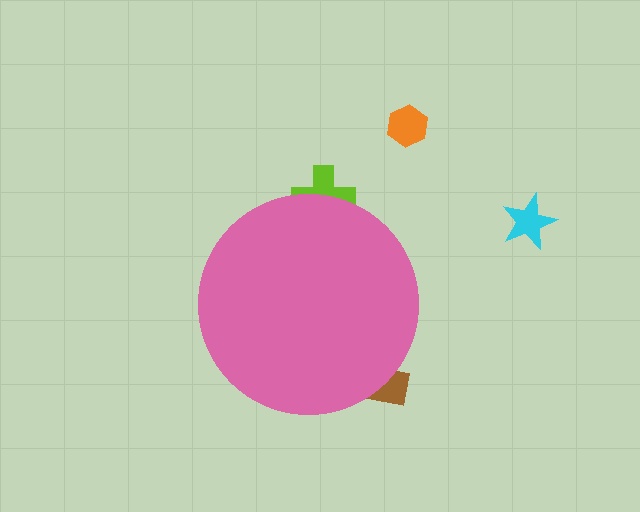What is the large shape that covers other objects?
A pink circle.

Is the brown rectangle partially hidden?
Yes, the brown rectangle is partially hidden behind the pink circle.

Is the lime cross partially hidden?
Yes, the lime cross is partially hidden behind the pink circle.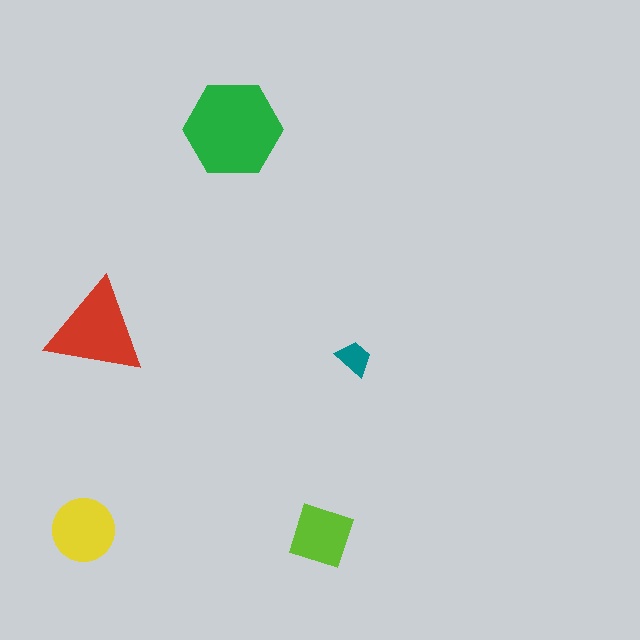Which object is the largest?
The green hexagon.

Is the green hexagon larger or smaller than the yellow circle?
Larger.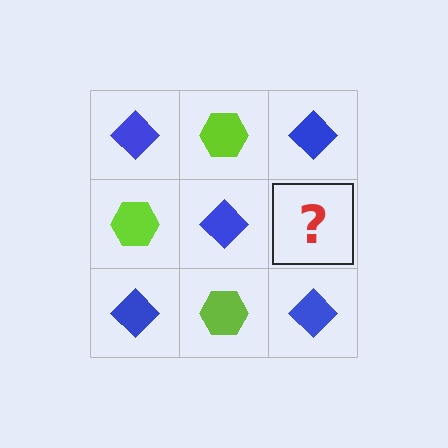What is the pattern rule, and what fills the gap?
The rule is that it alternates blue diamond and lime hexagon in a checkerboard pattern. The gap should be filled with a lime hexagon.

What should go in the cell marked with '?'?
The missing cell should contain a lime hexagon.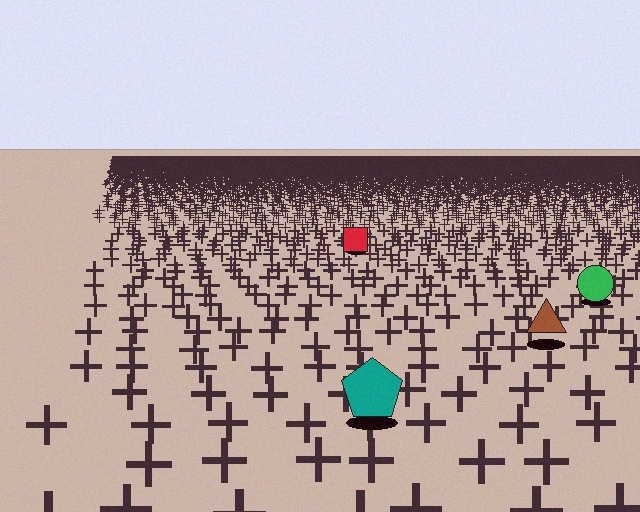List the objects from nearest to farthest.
From nearest to farthest: the teal pentagon, the brown triangle, the green circle, the red square.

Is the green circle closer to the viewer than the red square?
Yes. The green circle is closer — you can tell from the texture gradient: the ground texture is coarser near it.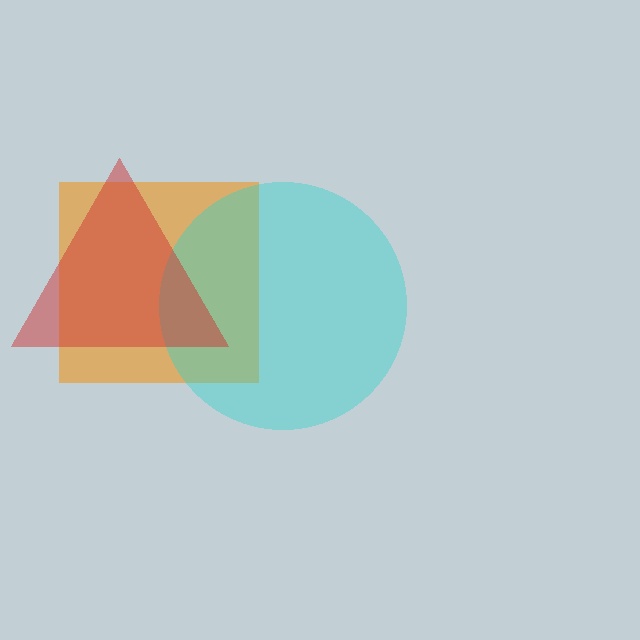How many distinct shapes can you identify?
There are 3 distinct shapes: an orange square, a cyan circle, a red triangle.